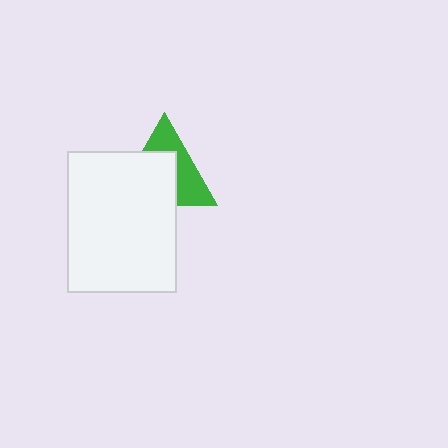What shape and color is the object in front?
The object in front is a white rectangle.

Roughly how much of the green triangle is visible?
About half of it is visible (roughly 45%).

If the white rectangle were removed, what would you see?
You would see the complete green triangle.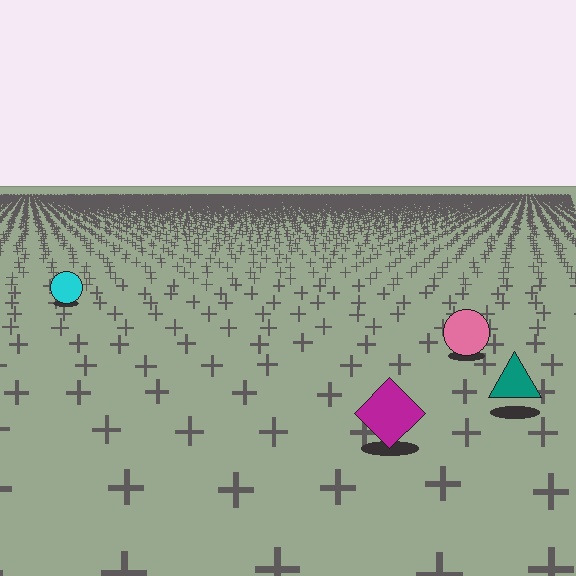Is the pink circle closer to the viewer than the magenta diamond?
No. The magenta diamond is closer — you can tell from the texture gradient: the ground texture is coarser near it.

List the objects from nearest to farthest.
From nearest to farthest: the magenta diamond, the teal triangle, the pink circle, the cyan circle.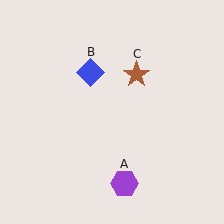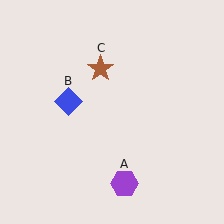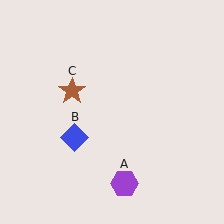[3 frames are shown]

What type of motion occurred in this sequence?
The blue diamond (object B), brown star (object C) rotated counterclockwise around the center of the scene.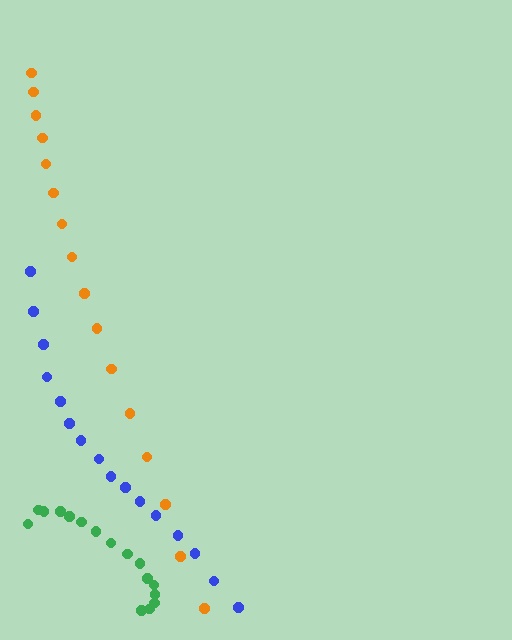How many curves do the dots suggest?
There are 3 distinct paths.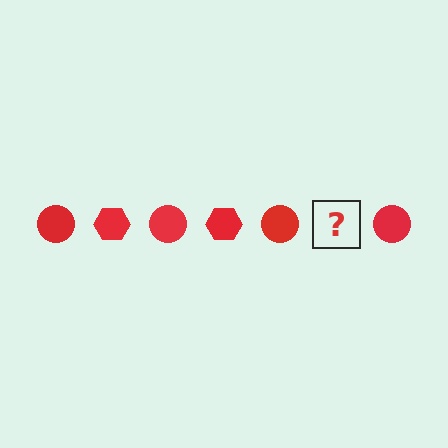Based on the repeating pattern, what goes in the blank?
The blank should be a red hexagon.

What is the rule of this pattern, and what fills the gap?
The rule is that the pattern cycles through circle, hexagon shapes in red. The gap should be filled with a red hexagon.